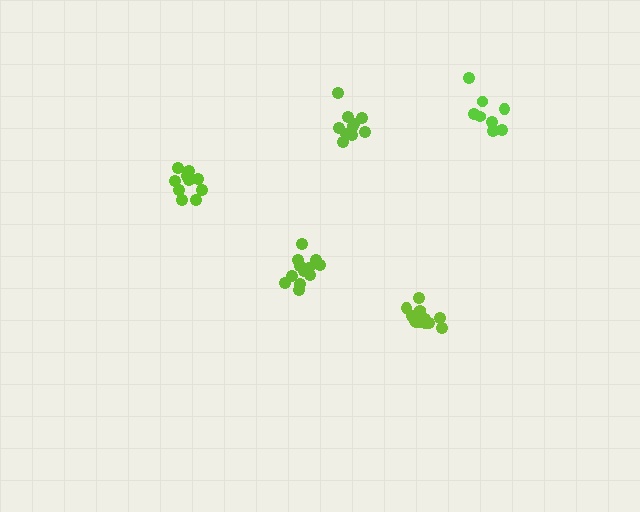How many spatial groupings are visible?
There are 5 spatial groupings.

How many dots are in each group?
Group 1: 12 dots, Group 2: 8 dots, Group 3: 10 dots, Group 4: 12 dots, Group 5: 10 dots (52 total).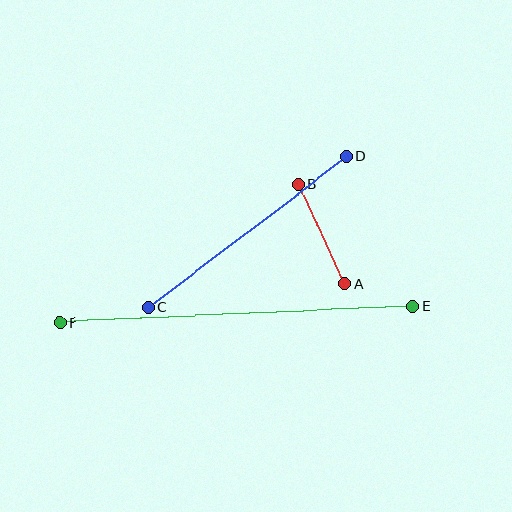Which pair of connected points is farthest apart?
Points E and F are farthest apart.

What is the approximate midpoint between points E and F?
The midpoint is at approximately (237, 314) pixels.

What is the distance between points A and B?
The distance is approximately 111 pixels.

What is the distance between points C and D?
The distance is approximately 248 pixels.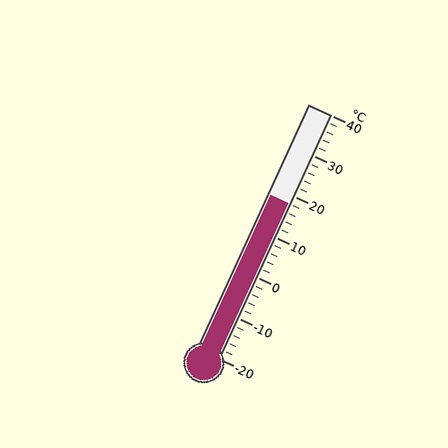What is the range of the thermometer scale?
The thermometer scale ranges from -20°C to 40°C.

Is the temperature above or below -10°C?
The temperature is above -10°C.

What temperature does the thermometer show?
The thermometer shows approximately 18°C.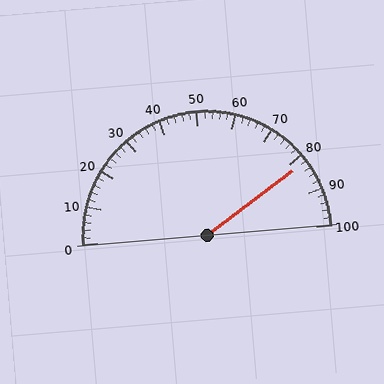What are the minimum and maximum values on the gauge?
The gauge ranges from 0 to 100.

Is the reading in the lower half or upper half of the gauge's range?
The reading is in the upper half of the range (0 to 100).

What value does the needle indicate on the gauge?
The needle indicates approximately 82.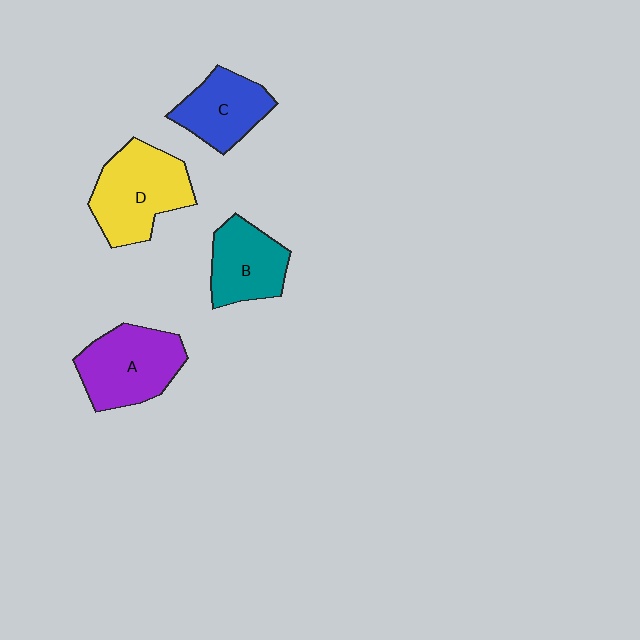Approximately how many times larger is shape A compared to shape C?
Approximately 1.3 times.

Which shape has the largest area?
Shape D (yellow).